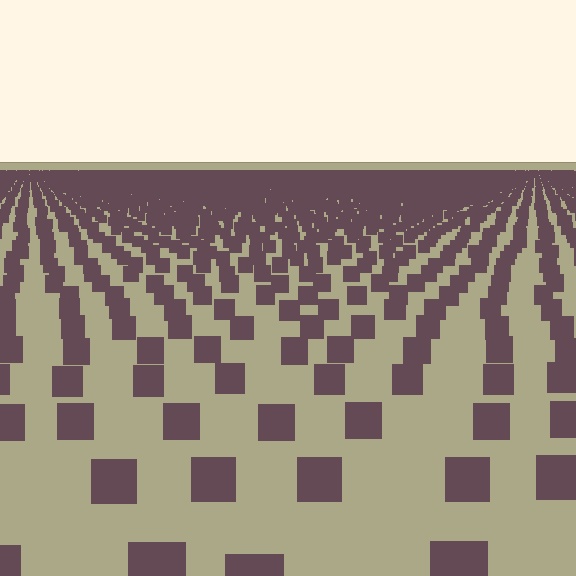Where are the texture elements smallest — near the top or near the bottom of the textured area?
Near the top.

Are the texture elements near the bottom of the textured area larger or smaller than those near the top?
Larger. Near the bottom, elements are closer to the viewer and appear at a bigger on-screen size.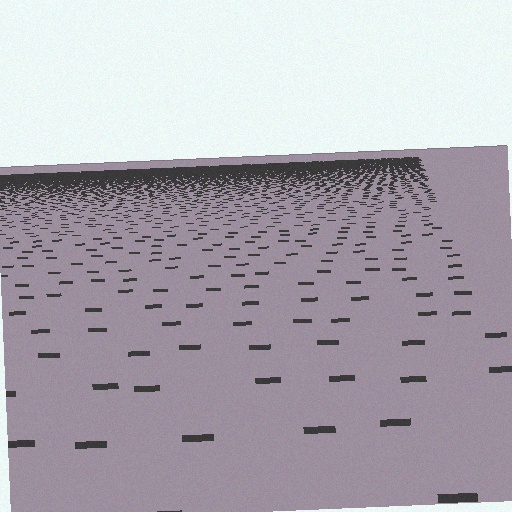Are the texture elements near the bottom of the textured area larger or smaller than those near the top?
Larger. Near the bottom, elements are closer to the viewer and appear at a bigger on-screen size.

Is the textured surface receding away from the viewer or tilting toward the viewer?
The surface is receding away from the viewer. Texture elements get smaller and denser toward the top.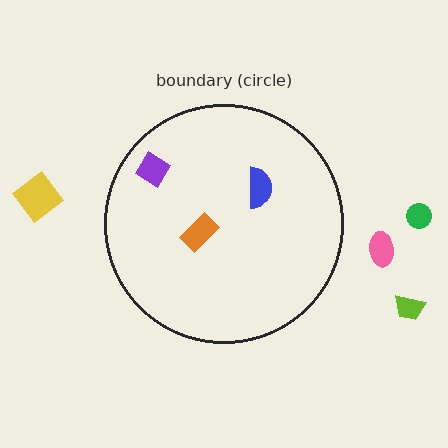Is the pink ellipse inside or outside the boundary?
Outside.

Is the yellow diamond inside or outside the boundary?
Outside.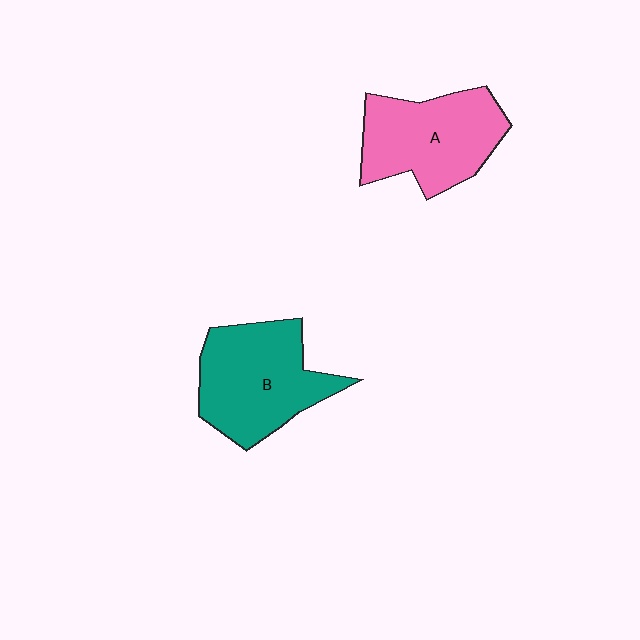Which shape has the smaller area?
Shape A (pink).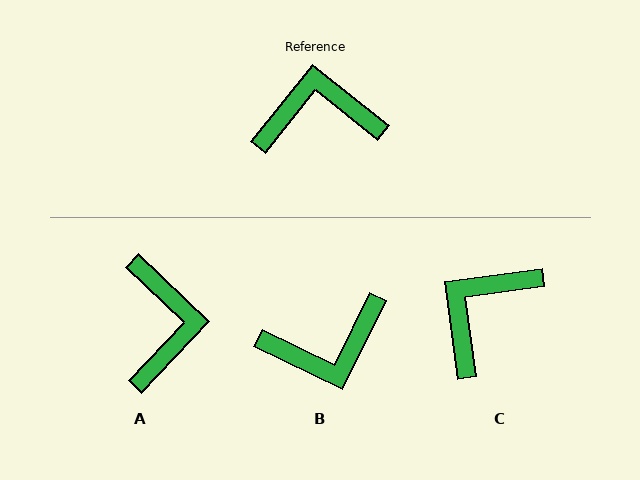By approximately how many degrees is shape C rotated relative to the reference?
Approximately 46 degrees counter-clockwise.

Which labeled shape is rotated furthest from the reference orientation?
B, about 167 degrees away.